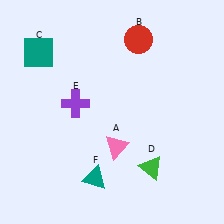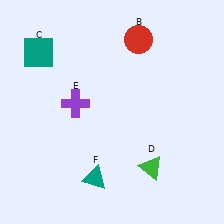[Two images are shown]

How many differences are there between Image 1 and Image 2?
There is 1 difference between the two images.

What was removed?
The pink triangle (A) was removed in Image 2.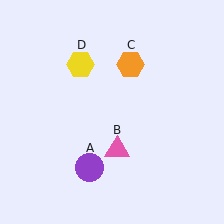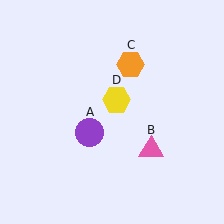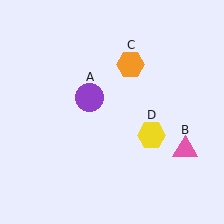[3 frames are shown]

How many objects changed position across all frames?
3 objects changed position: purple circle (object A), pink triangle (object B), yellow hexagon (object D).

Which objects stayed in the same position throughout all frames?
Orange hexagon (object C) remained stationary.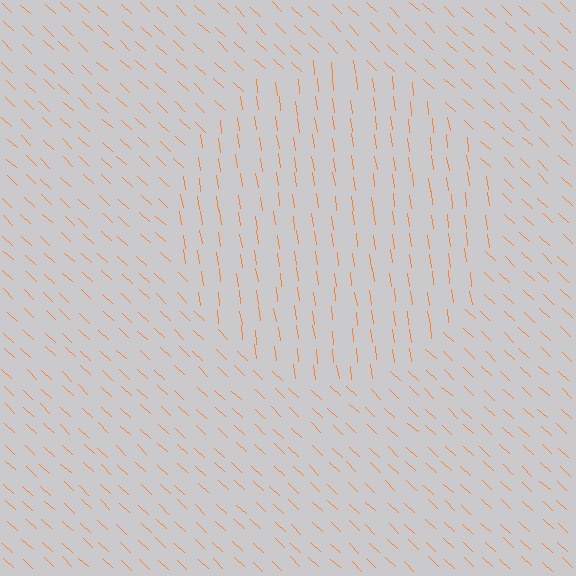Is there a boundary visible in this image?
Yes, there is a texture boundary formed by a change in line orientation.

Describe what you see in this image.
The image is filled with small orange line segments. A circle region in the image has lines oriented differently from the surrounding lines, creating a visible texture boundary.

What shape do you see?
I see a circle.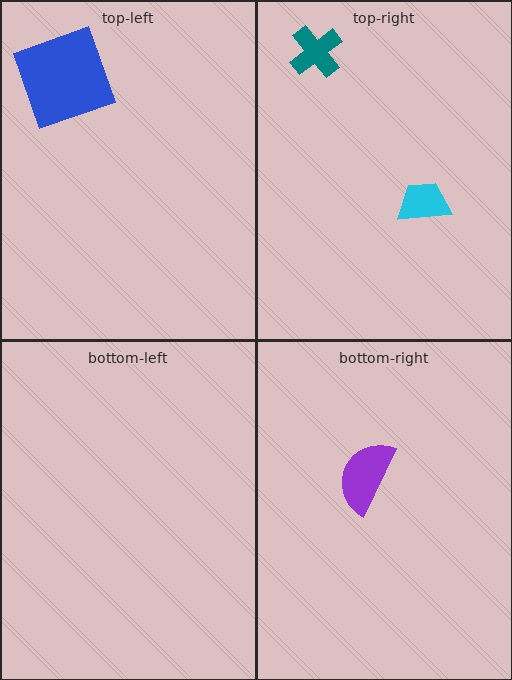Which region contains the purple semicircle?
The bottom-right region.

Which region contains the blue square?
The top-left region.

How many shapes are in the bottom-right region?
1.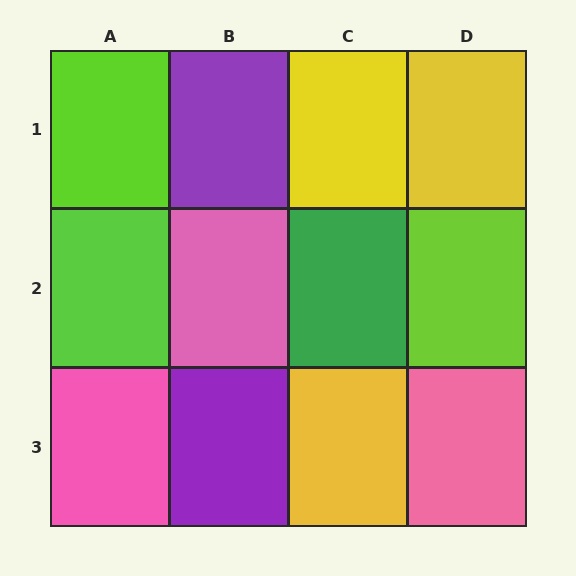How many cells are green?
1 cell is green.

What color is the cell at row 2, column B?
Pink.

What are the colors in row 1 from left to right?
Lime, purple, yellow, yellow.